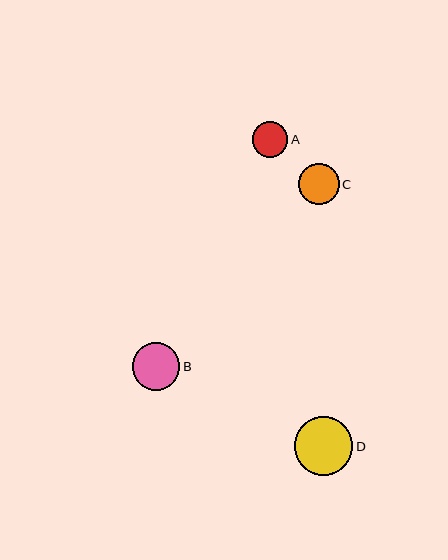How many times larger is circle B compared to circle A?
Circle B is approximately 1.3 times the size of circle A.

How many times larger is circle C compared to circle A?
Circle C is approximately 1.1 times the size of circle A.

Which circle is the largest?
Circle D is the largest with a size of approximately 59 pixels.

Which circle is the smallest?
Circle A is the smallest with a size of approximately 36 pixels.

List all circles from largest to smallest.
From largest to smallest: D, B, C, A.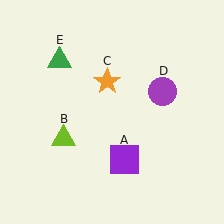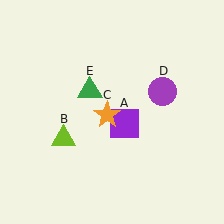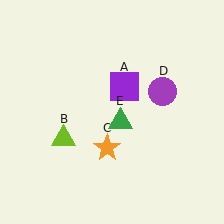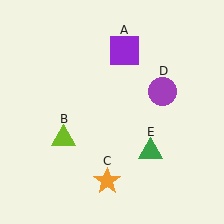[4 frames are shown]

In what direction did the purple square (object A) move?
The purple square (object A) moved up.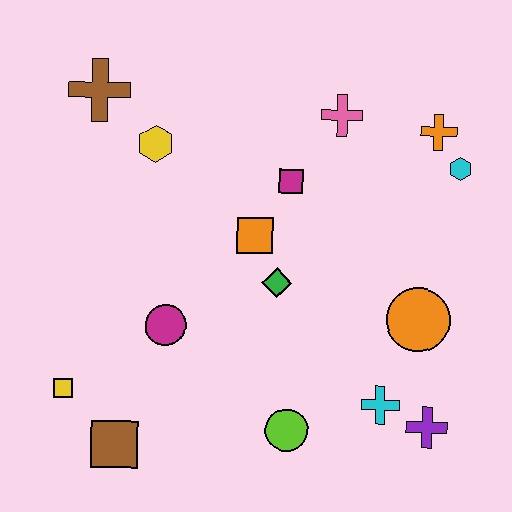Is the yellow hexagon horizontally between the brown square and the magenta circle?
Yes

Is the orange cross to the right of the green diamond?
Yes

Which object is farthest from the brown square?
The orange cross is farthest from the brown square.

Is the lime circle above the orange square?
No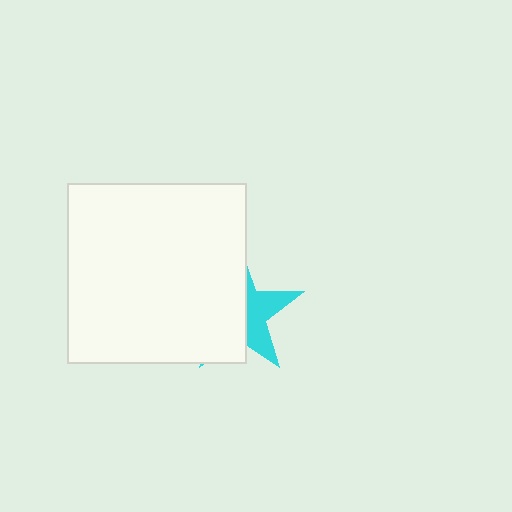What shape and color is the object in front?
The object in front is a white square.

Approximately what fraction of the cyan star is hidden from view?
Roughly 63% of the cyan star is hidden behind the white square.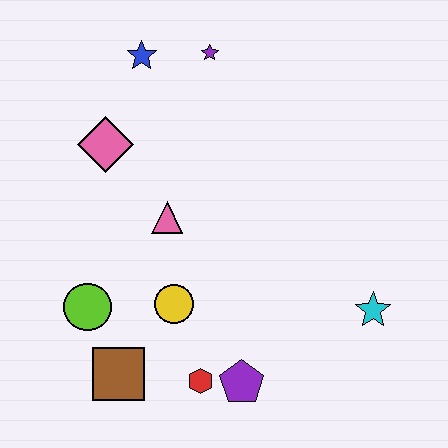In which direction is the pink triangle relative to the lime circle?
The pink triangle is above the lime circle.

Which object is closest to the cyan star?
The purple pentagon is closest to the cyan star.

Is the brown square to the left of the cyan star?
Yes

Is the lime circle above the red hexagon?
Yes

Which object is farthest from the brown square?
The purple star is farthest from the brown square.